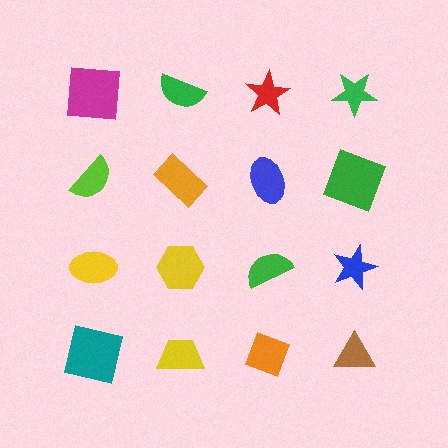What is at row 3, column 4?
A blue star.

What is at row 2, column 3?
A blue ellipse.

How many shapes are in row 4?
4 shapes.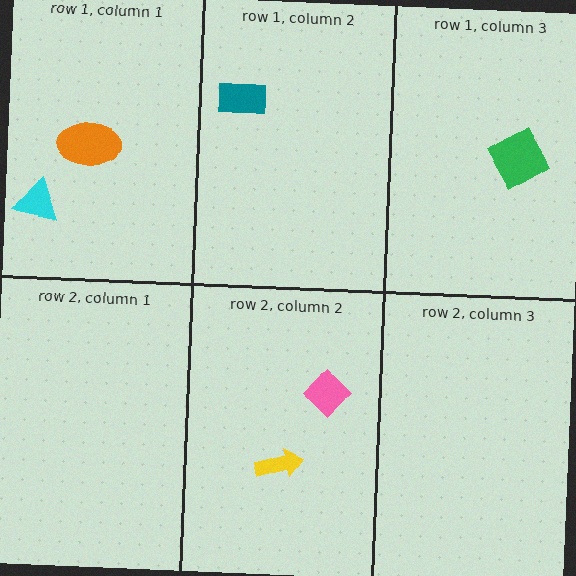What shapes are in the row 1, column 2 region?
The teal rectangle.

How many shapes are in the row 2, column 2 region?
2.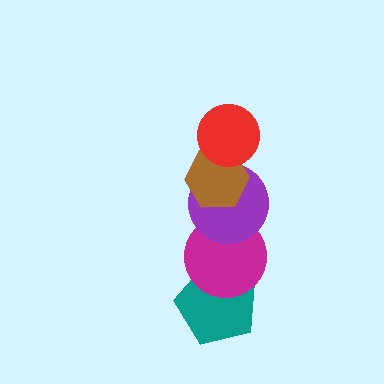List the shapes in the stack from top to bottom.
From top to bottom: the red circle, the brown hexagon, the purple circle, the magenta circle, the teal pentagon.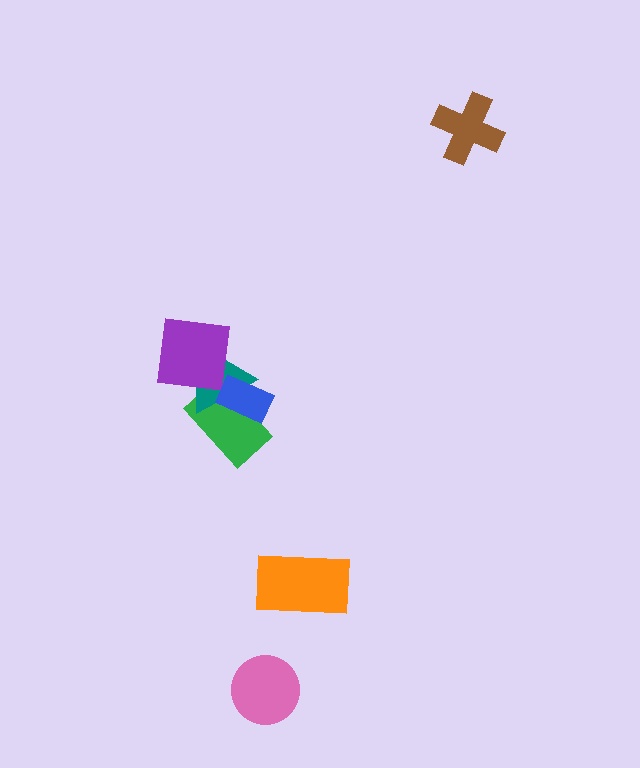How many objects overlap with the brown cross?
0 objects overlap with the brown cross.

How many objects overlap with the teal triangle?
3 objects overlap with the teal triangle.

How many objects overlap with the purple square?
1 object overlaps with the purple square.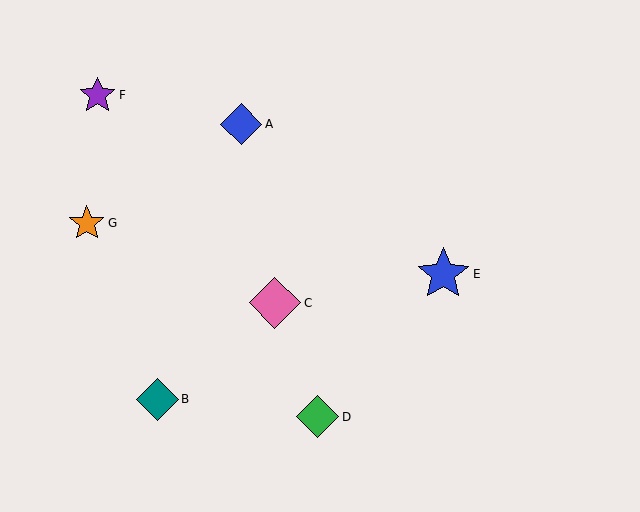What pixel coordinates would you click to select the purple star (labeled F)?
Click at (98, 95) to select the purple star F.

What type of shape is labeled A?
Shape A is a blue diamond.